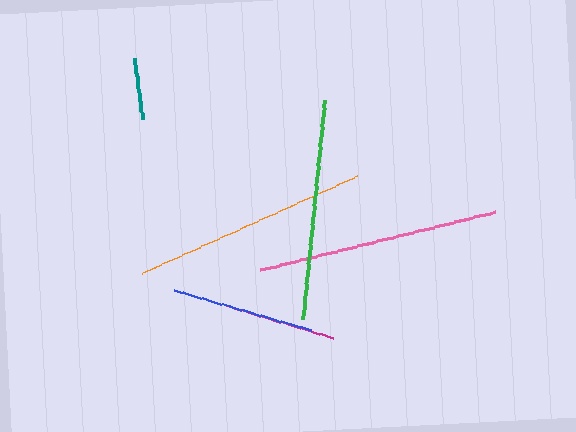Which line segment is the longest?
The pink line is the longest at approximately 243 pixels.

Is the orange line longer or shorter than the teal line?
The orange line is longer than the teal line.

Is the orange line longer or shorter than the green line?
The orange line is longer than the green line.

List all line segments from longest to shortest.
From longest to shortest: pink, orange, green, blue, magenta, teal.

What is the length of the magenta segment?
The magenta segment is approximately 113 pixels long.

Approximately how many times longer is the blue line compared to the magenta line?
The blue line is approximately 1.3 times the length of the magenta line.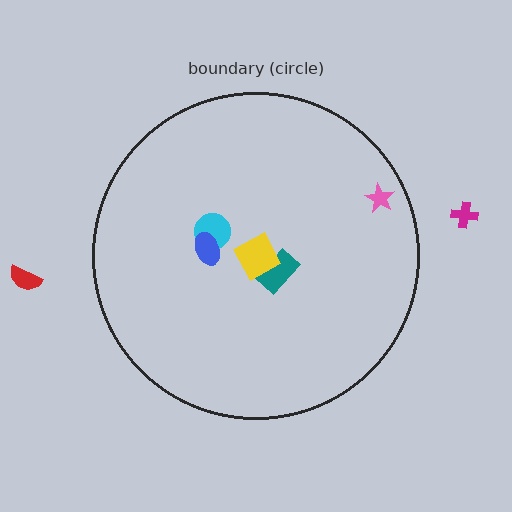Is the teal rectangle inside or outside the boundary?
Inside.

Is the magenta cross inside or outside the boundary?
Outside.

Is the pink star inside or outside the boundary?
Inside.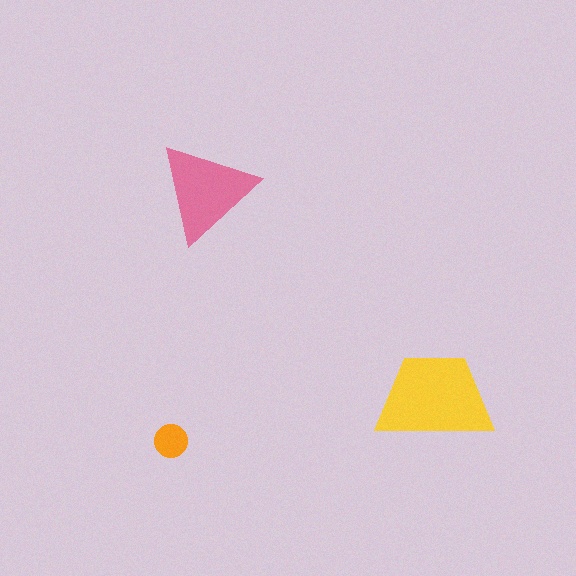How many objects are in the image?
There are 3 objects in the image.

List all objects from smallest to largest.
The orange circle, the pink triangle, the yellow trapezoid.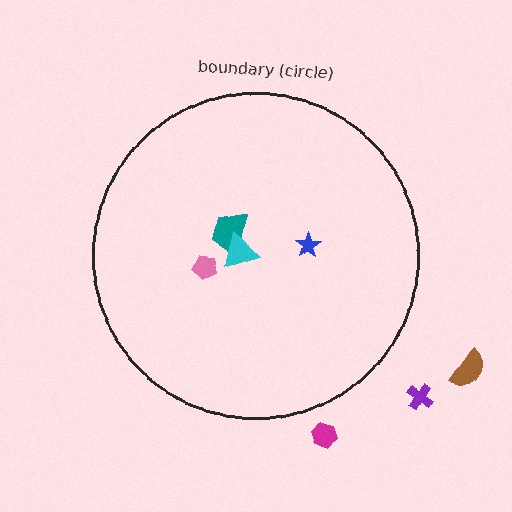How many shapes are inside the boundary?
4 inside, 3 outside.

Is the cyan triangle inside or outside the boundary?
Inside.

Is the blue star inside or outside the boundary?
Inside.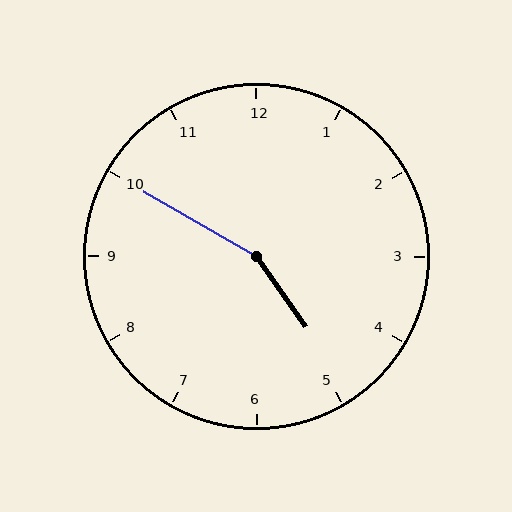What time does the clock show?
4:50.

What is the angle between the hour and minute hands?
Approximately 155 degrees.